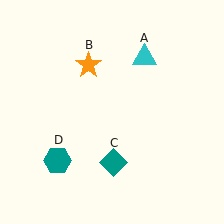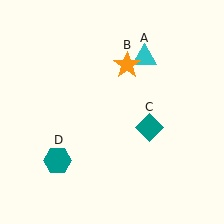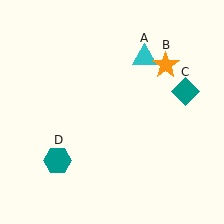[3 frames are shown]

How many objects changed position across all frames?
2 objects changed position: orange star (object B), teal diamond (object C).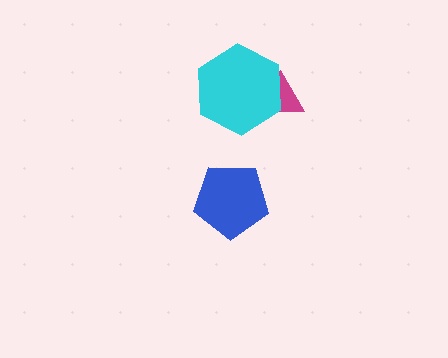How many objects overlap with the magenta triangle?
1 object overlaps with the magenta triangle.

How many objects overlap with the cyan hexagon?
1 object overlaps with the cyan hexagon.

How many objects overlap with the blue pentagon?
0 objects overlap with the blue pentagon.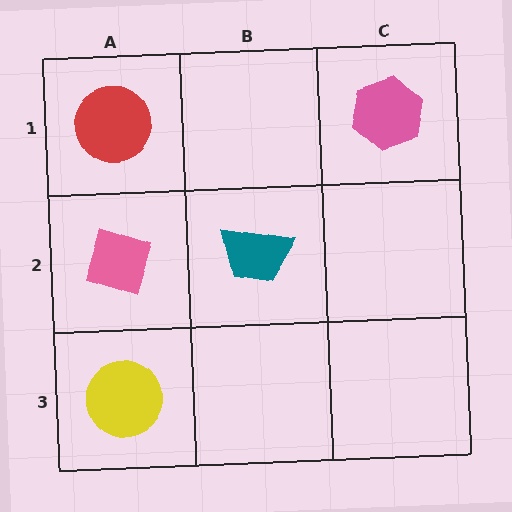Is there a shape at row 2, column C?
No, that cell is empty.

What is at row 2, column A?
A pink diamond.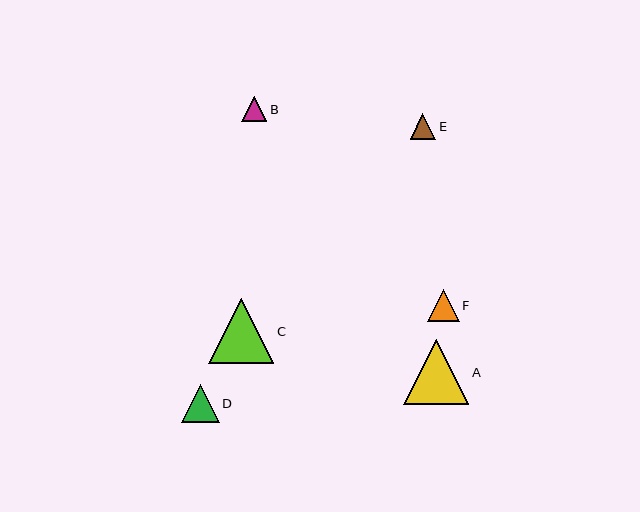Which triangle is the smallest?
Triangle B is the smallest with a size of approximately 25 pixels.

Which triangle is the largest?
Triangle C is the largest with a size of approximately 66 pixels.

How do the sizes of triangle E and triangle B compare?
Triangle E and triangle B are approximately the same size.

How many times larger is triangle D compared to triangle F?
Triangle D is approximately 1.2 times the size of triangle F.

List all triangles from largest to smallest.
From largest to smallest: C, A, D, F, E, B.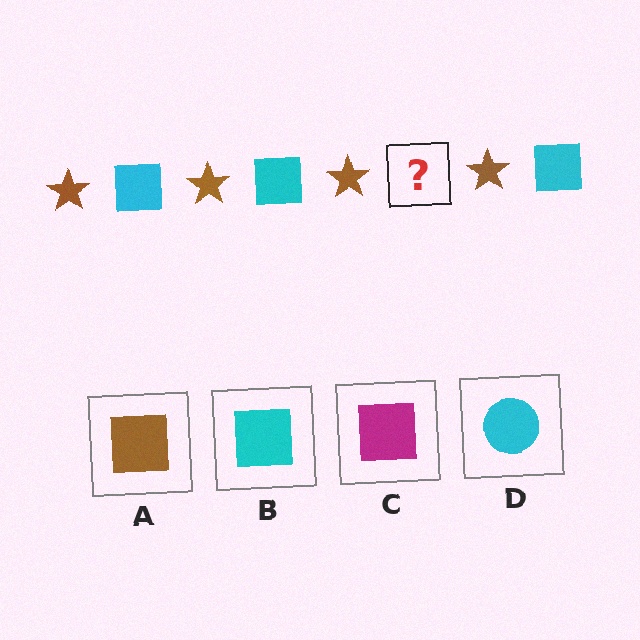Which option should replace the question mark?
Option B.